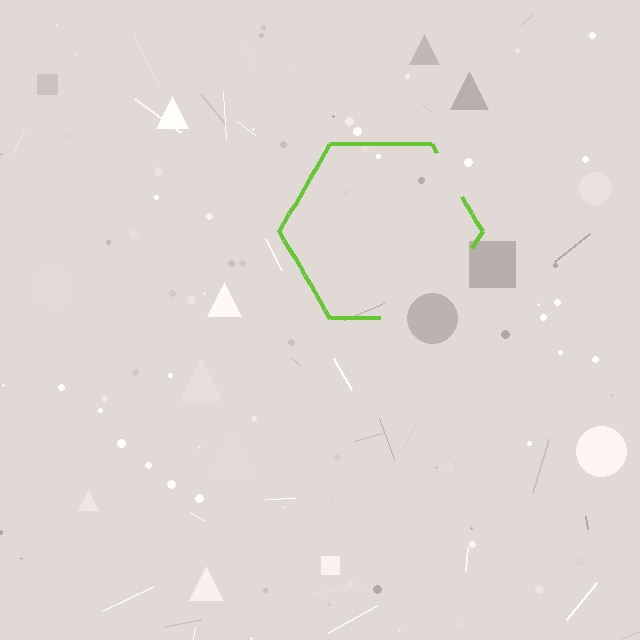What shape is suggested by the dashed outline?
The dashed outline suggests a hexagon.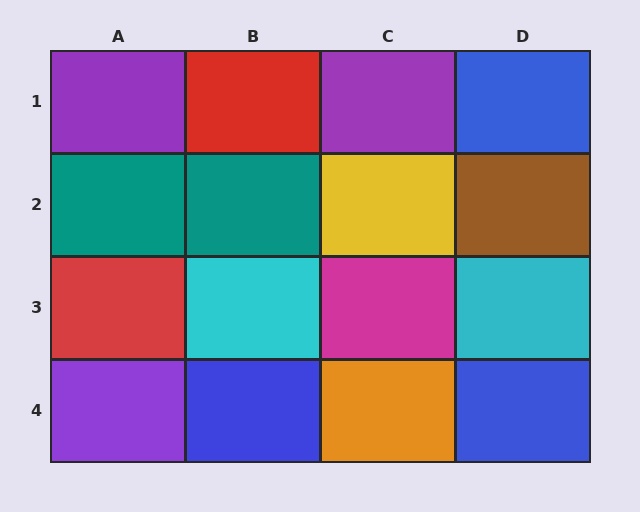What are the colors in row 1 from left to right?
Purple, red, purple, blue.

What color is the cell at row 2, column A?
Teal.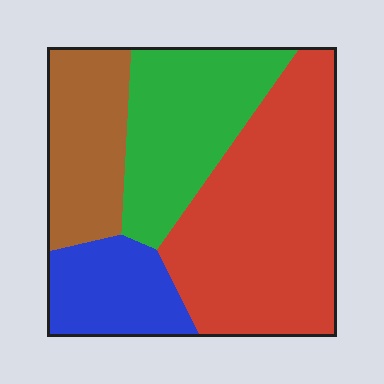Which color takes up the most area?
Red, at roughly 45%.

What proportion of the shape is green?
Green covers roughly 25% of the shape.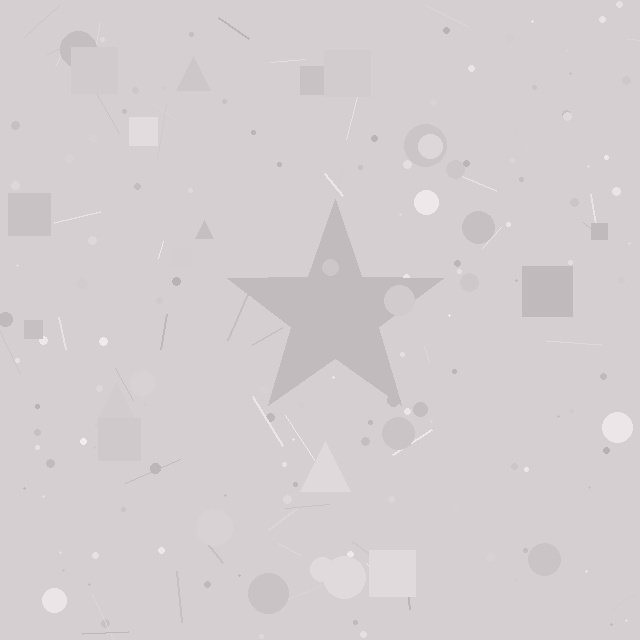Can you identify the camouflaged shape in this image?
The camouflaged shape is a star.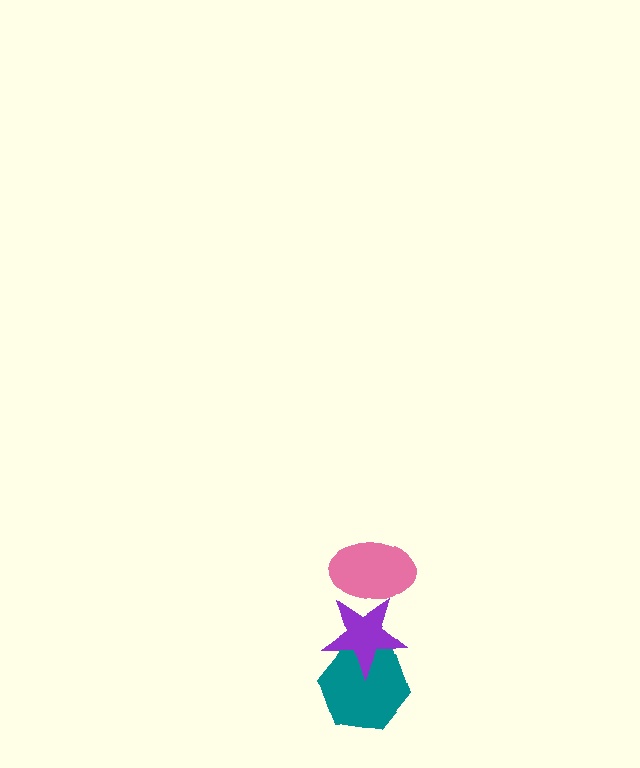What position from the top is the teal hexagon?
The teal hexagon is 3rd from the top.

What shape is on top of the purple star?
The pink ellipse is on top of the purple star.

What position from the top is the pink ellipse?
The pink ellipse is 1st from the top.